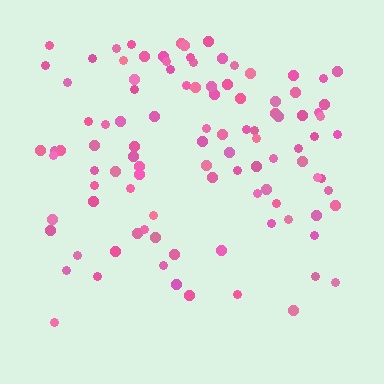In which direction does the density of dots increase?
From bottom to top, with the top side densest.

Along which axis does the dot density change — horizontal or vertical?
Vertical.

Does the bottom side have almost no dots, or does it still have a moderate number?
Still a moderate number, just noticeably fewer than the top.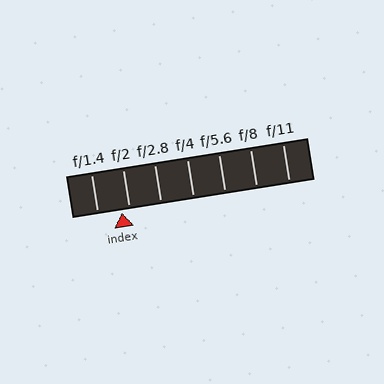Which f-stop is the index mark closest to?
The index mark is closest to f/2.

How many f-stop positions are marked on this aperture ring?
There are 7 f-stop positions marked.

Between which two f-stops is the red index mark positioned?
The index mark is between f/1.4 and f/2.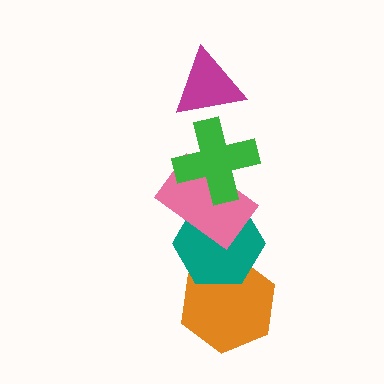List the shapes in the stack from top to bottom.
From top to bottom: the magenta triangle, the green cross, the pink rectangle, the teal hexagon, the orange hexagon.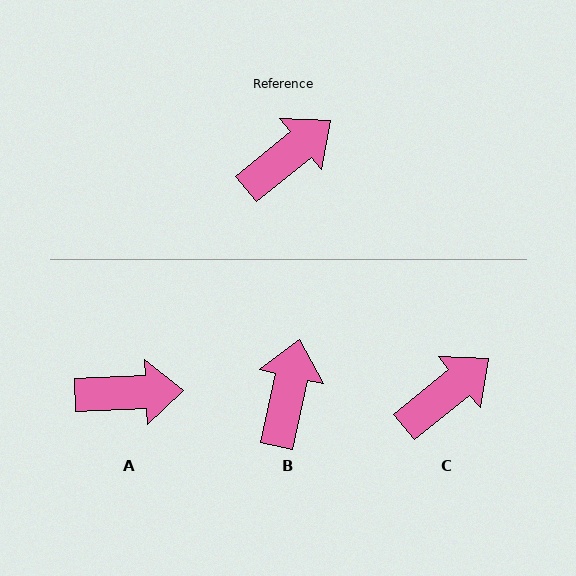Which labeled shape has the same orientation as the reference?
C.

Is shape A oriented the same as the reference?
No, it is off by about 37 degrees.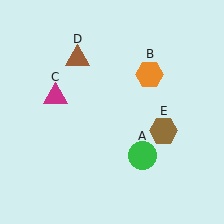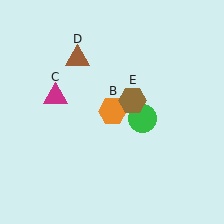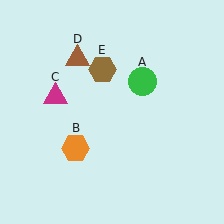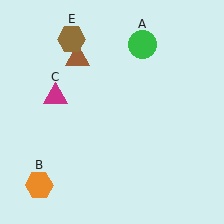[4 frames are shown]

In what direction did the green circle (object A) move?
The green circle (object A) moved up.